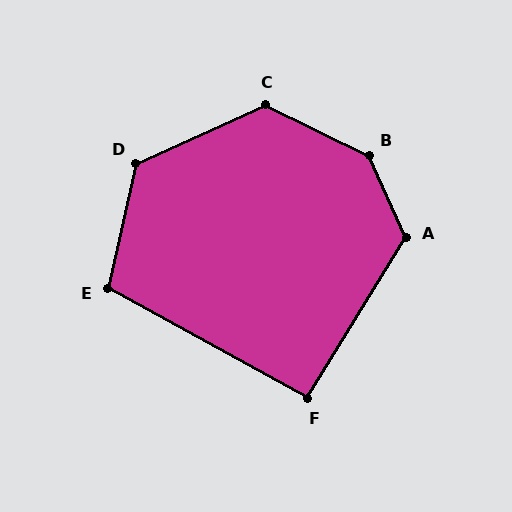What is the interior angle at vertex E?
Approximately 106 degrees (obtuse).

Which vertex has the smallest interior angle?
F, at approximately 93 degrees.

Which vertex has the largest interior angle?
B, at approximately 140 degrees.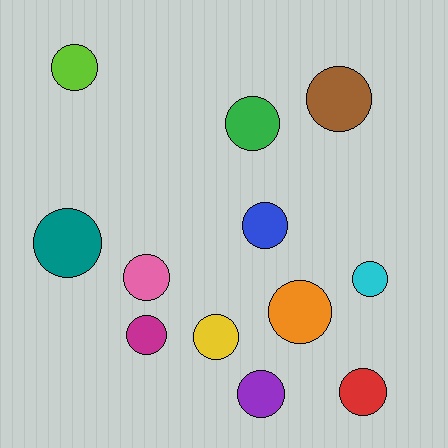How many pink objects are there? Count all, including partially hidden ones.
There is 1 pink object.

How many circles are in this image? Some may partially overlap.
There are 12 circles.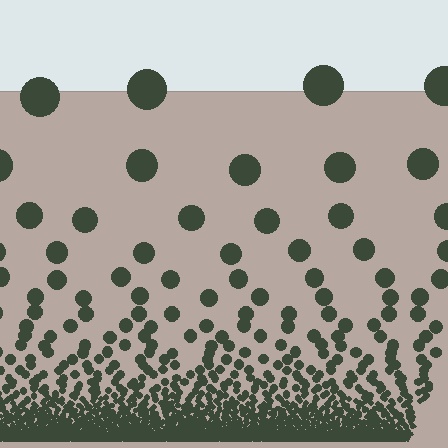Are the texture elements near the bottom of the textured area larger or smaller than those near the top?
Smaller. The gradient is inverted — elements near the bottom are smaller and denser.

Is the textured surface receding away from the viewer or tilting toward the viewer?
The surface appears to tilt toward the viewer. Texture elements get larger and sparser toward the top.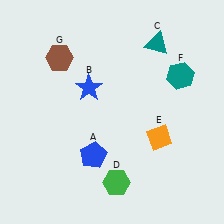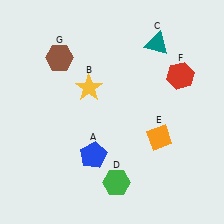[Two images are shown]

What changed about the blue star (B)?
In Image 1, B is blue. In Image 2, it changed to yellow.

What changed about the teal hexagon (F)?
In Image 1, F is teal. In Image 2, it changed to red.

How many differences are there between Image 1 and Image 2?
There are 2 differences between the two images.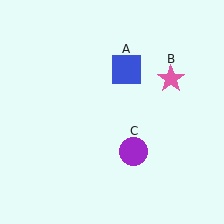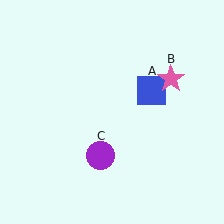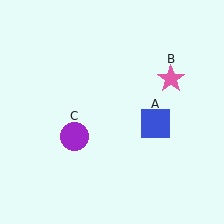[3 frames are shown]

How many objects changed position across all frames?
2 objects changed position: blue square (object A), purple circle (object C).